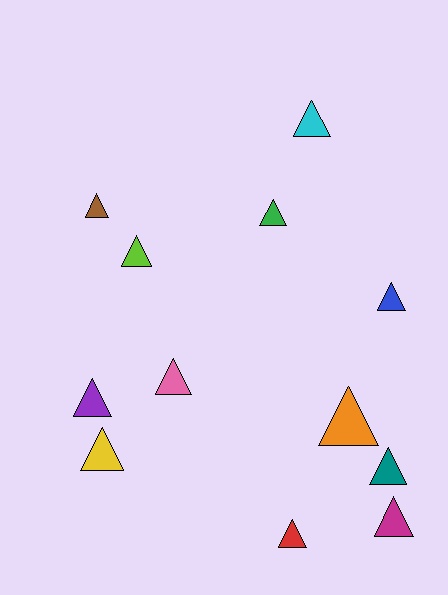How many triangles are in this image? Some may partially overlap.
There are 12 triangles.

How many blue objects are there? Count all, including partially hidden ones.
There is 1 blue object.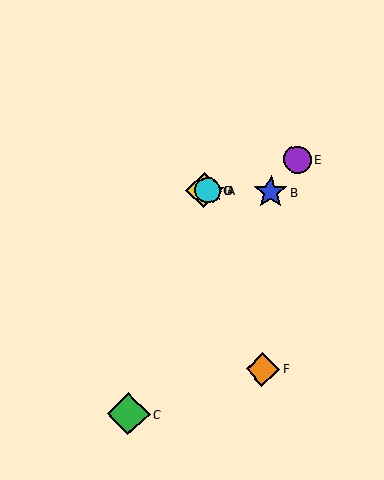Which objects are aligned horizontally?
Objects A, B, D, G are aligned horizontally.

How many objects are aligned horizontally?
4 objects (A, B, D, G) are aligned horizontally.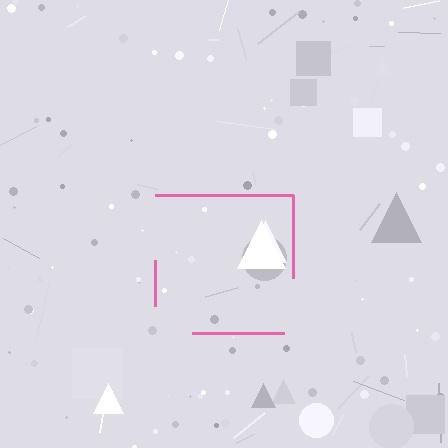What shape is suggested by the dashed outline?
The dashed outline suggests a square.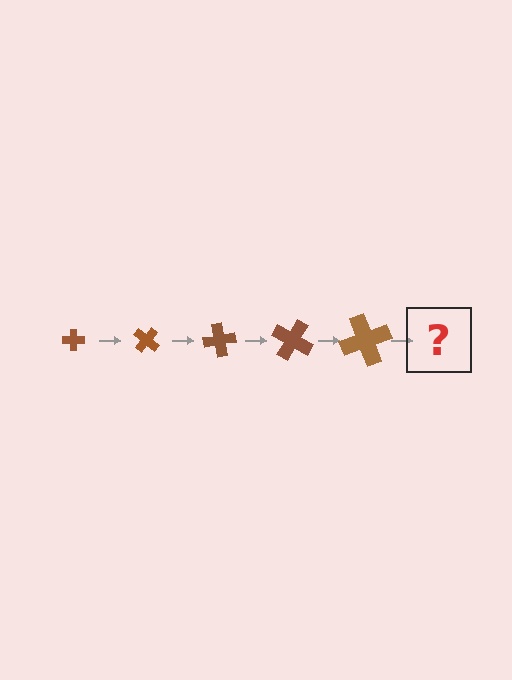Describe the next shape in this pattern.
It should be a cross, larger than the previous one and rotated 200 degrees from the start.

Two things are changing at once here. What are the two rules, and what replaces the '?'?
The two rules are that the cross grows larger each step and it rotates 40 degrees each step. The '?' should be a cross, larger than the previous one and rotated 200 degrees from the start.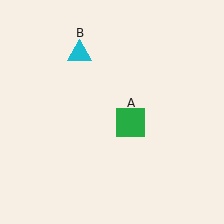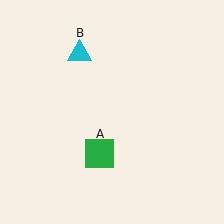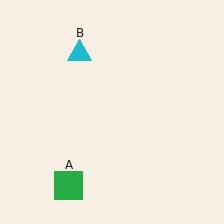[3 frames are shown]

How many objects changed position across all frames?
1 object changed position: green square (object A).